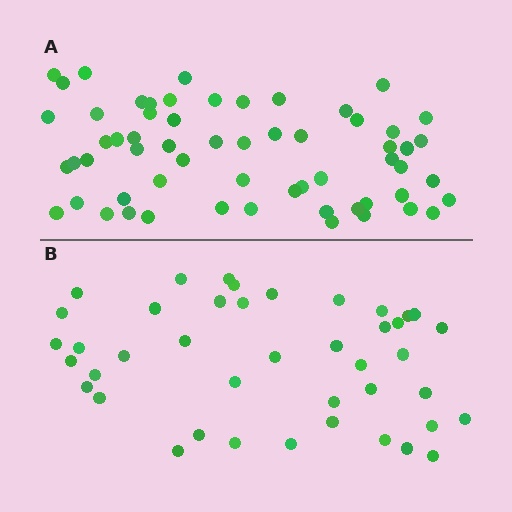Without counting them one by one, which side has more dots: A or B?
Region A (the top region) has more dots.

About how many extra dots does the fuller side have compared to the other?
Region A has approximately 20 more dots than region B.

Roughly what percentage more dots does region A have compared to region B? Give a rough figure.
About 45% more.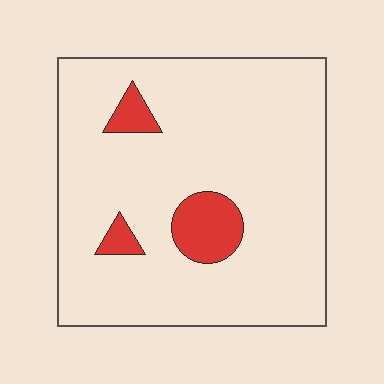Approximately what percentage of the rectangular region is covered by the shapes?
Approximately 10%.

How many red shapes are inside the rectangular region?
3.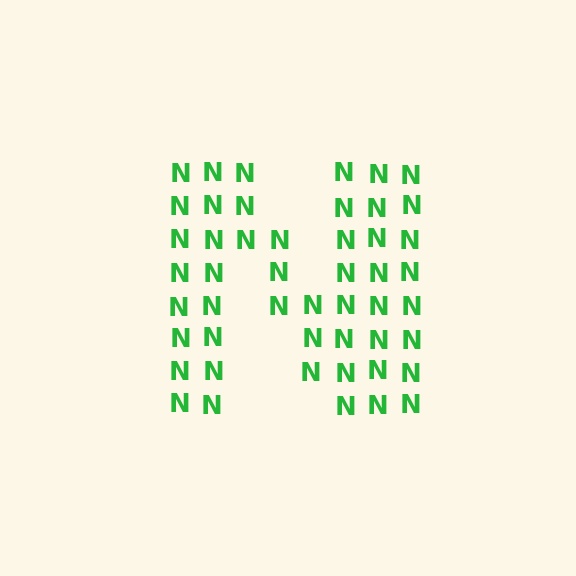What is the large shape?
The large shape is the letter N.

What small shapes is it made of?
It is made of small letter N's.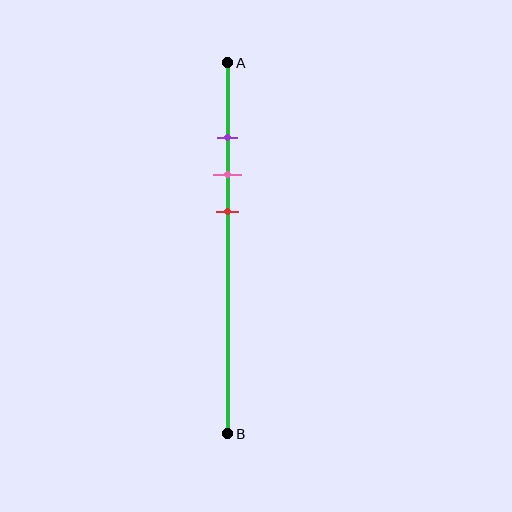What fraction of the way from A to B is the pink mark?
The pink mark is approximately 30% (0.3) of the way from A to B.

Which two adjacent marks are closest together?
The purple and pink marks are the closest adjacent pair.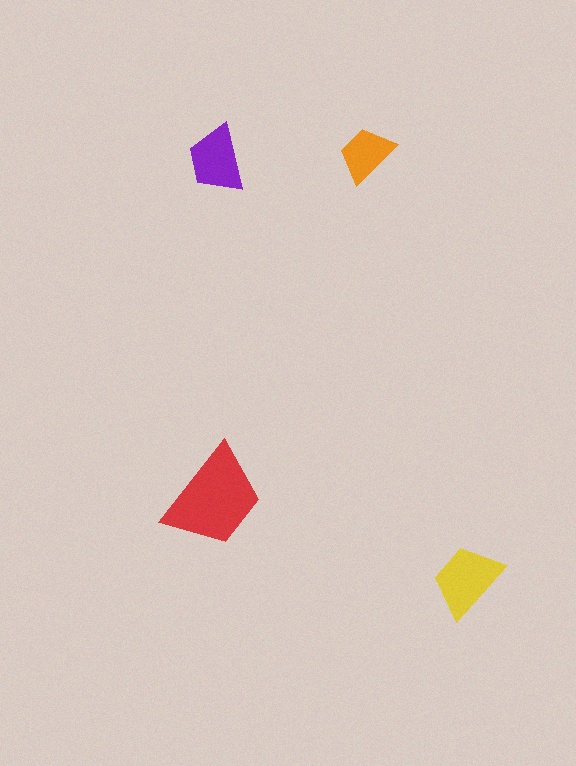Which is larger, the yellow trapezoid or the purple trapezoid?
The yellow one.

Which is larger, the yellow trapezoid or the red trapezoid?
The red one.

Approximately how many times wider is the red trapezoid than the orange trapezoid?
About 2 times wider.